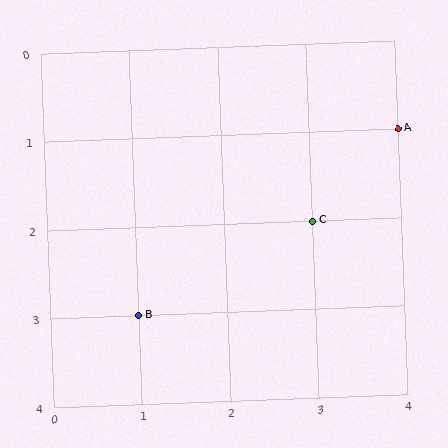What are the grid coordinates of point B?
Point B is at grid coordinates (1, 3).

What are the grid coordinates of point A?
Point A is at grid coordinates (4, 1).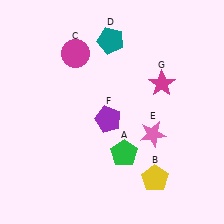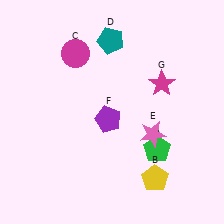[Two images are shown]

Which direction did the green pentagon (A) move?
The green pentagon (A) moved right.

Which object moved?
The green pentagon (A) moved right.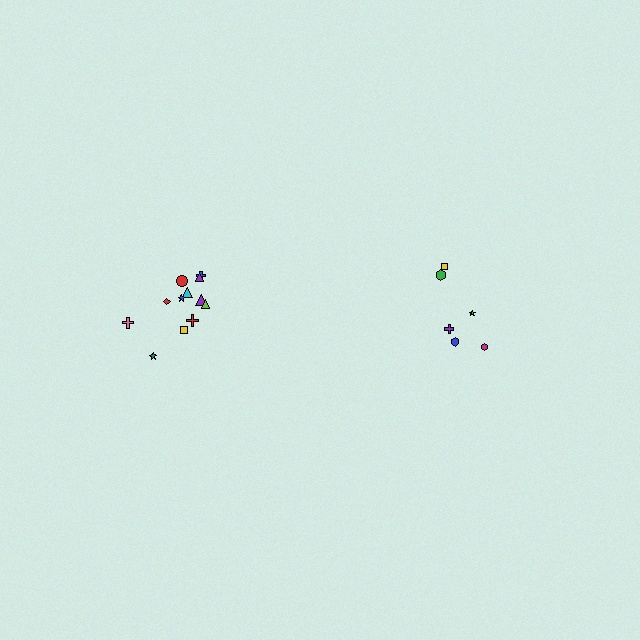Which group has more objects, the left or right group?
The left group.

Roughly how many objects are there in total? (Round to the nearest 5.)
Roughly 20 objects in total.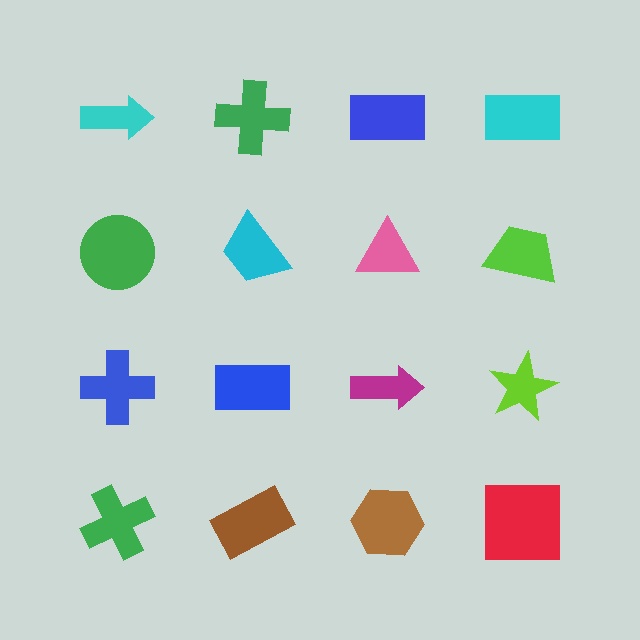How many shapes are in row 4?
4 shapes.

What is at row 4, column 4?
A red square.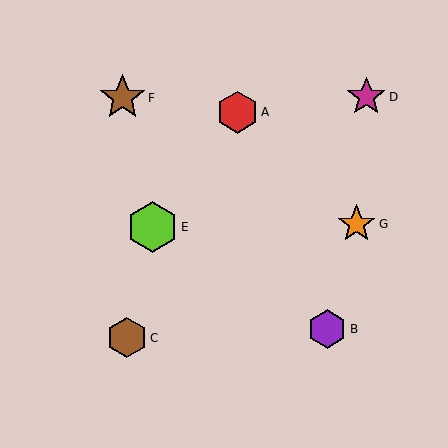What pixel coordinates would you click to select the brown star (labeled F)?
Click at (123, 98) to select the brown star F.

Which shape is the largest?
The lime hexagon (labeled E) is the largest.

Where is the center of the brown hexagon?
The center of the brown hexagon is at (127, 338).